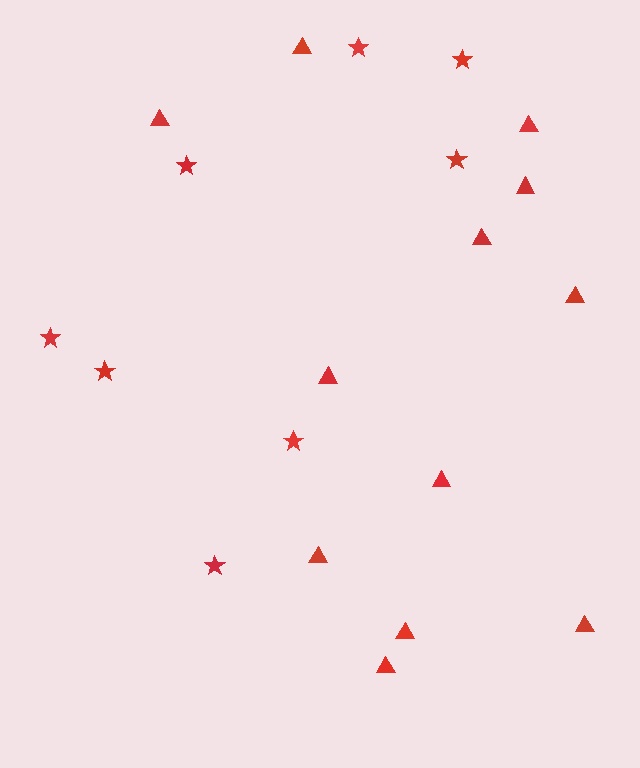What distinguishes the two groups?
There are 2 groups: one group of triangles (12) and one group of stars (8).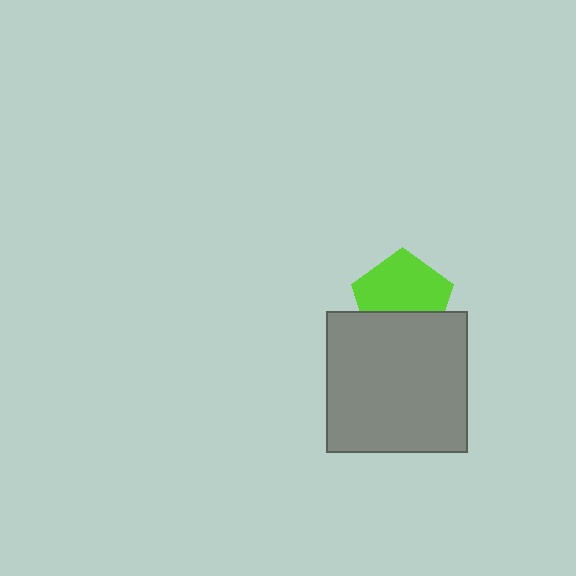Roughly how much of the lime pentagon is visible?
About half of it is visible (roughly 64%).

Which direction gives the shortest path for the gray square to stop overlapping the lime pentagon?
Moving down gives the shortest separation.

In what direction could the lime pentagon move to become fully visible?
The lime pentagon could move up. That would shift it out from behind the gray square entirely.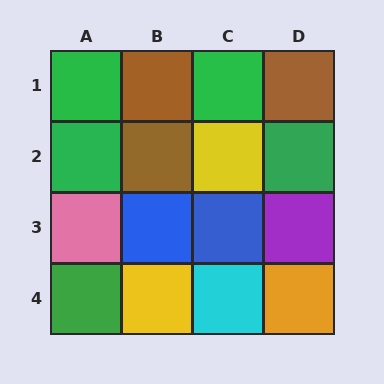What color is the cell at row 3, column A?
Pink.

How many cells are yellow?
2 cells are yellow.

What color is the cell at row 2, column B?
Brown.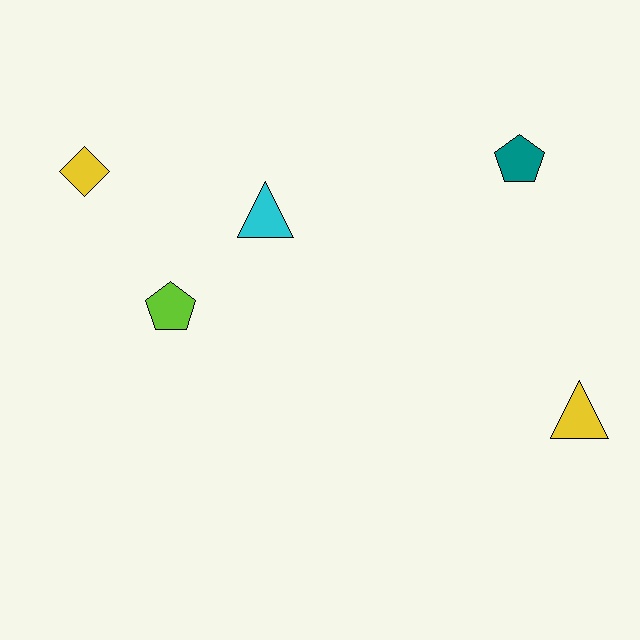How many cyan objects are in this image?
There is 1 cyan object.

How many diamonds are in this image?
There is 1 diamond.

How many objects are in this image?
There are 5 objects.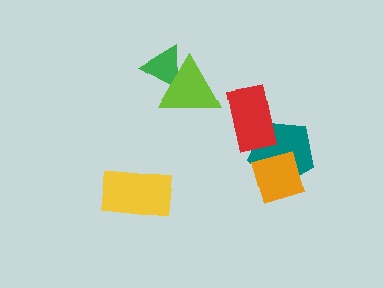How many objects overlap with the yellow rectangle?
0 objects overlap with the yellow rectangle.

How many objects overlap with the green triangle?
1 object overlaps with the green triangle.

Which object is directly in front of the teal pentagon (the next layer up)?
The orange diamond is directly in front of the teal pentagon.